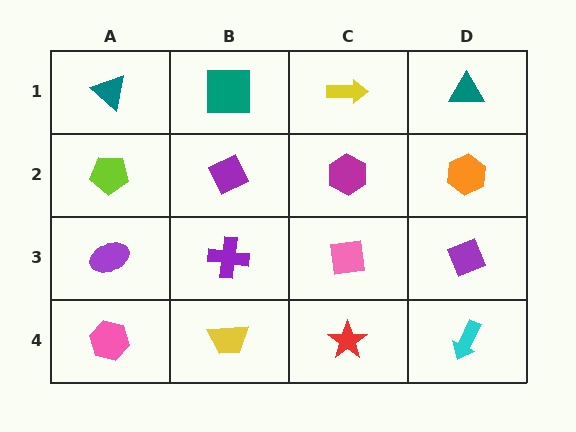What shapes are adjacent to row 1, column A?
A lime pentagon (row 2, column A), a teal square (row 1, column B).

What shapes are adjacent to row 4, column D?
A purple diamond (row 3, column D), a red star (row 4, column C).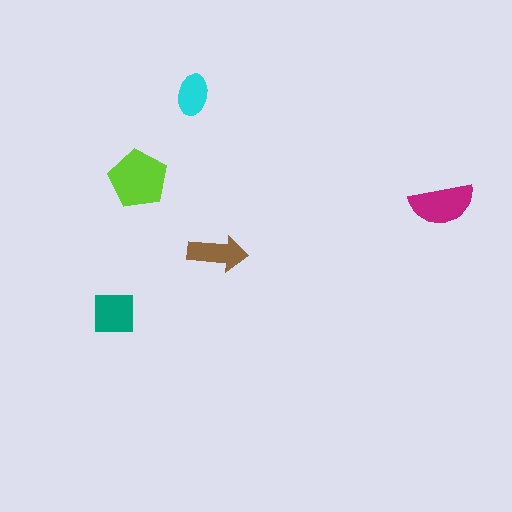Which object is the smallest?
The cyan ellipse.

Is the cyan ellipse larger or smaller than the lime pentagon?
Smaller.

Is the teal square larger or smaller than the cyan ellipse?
Larger.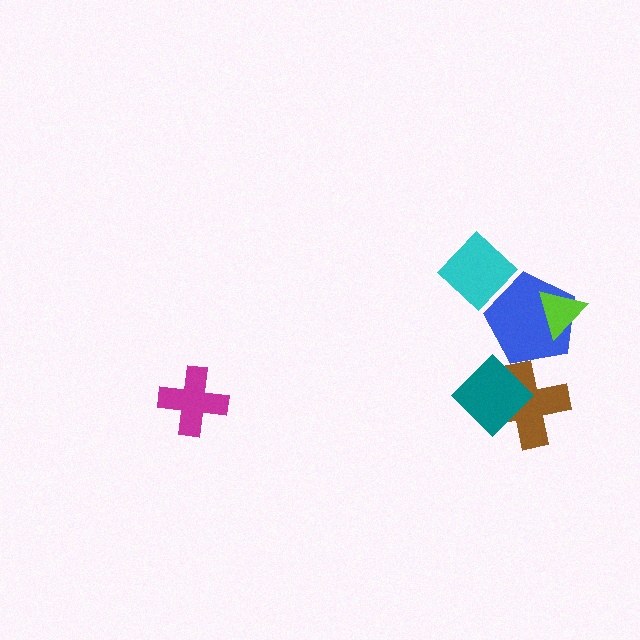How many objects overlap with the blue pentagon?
2 objects overlap with the blue pentagon.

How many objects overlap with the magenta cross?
0 objects overlap with the magenta cross.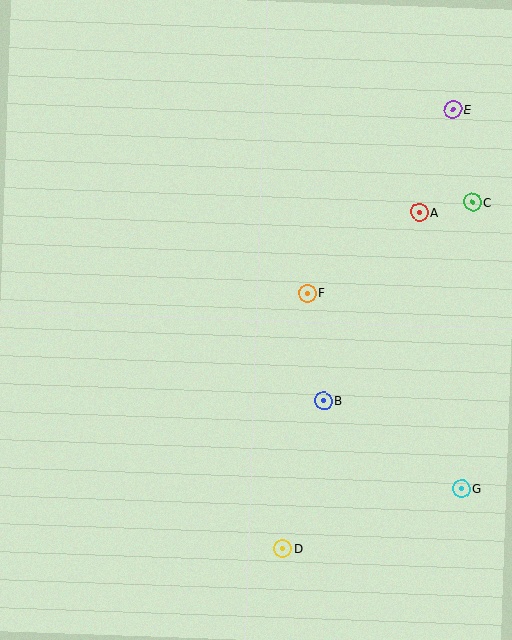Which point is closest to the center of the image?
Point F at (307, 293) is closest to the center.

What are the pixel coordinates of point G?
Point G is at (461, 489).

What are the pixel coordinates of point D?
Point D is at (283, 548).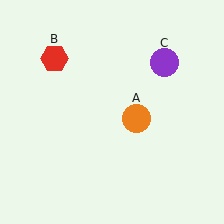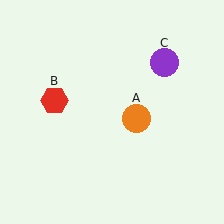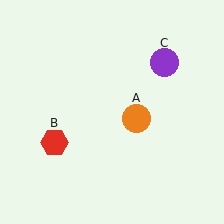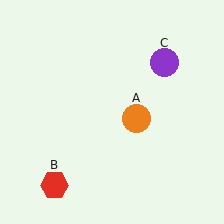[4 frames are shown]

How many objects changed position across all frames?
1 object changed position: red hexagon (object B).